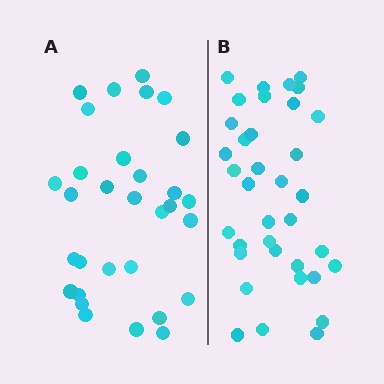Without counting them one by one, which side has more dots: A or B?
Region B (the right region) has more dots.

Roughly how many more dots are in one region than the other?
Region B has about 5 more dots than region A.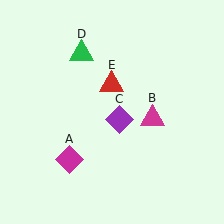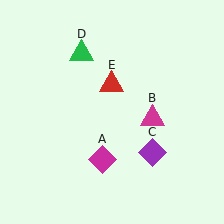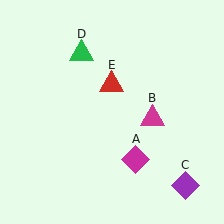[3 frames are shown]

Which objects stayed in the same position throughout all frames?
Magenta triangle (object B) and green triangle (object D) and red triangle (object E) remained stationary.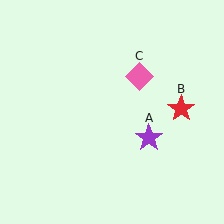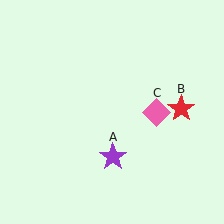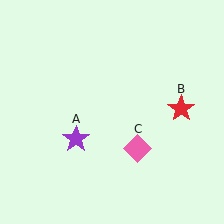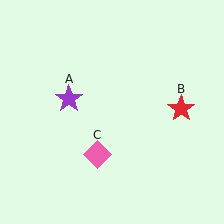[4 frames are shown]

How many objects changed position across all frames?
2 objects changed position: purple star (object A), pink diamond (object C).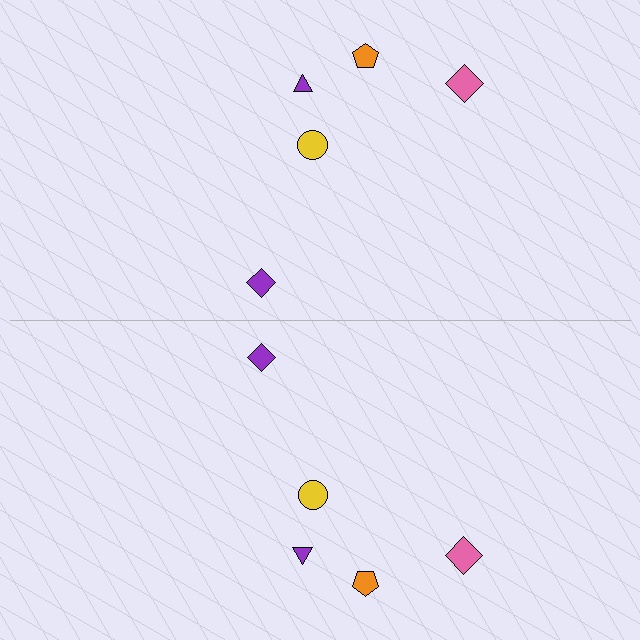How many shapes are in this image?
There are 10 shapes in this image.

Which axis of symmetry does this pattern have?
The pattern has a horizontal axis of symmetry running through the center of the image.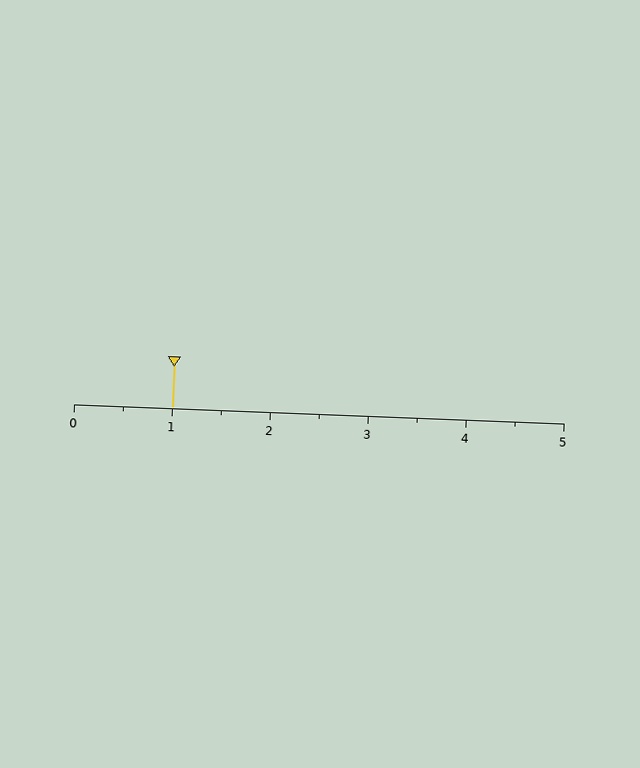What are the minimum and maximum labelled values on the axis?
The axis runs from 0 to 5.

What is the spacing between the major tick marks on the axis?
The major ticks are spaced 1 apart.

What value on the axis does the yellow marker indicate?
The marker indicates approximately 1.